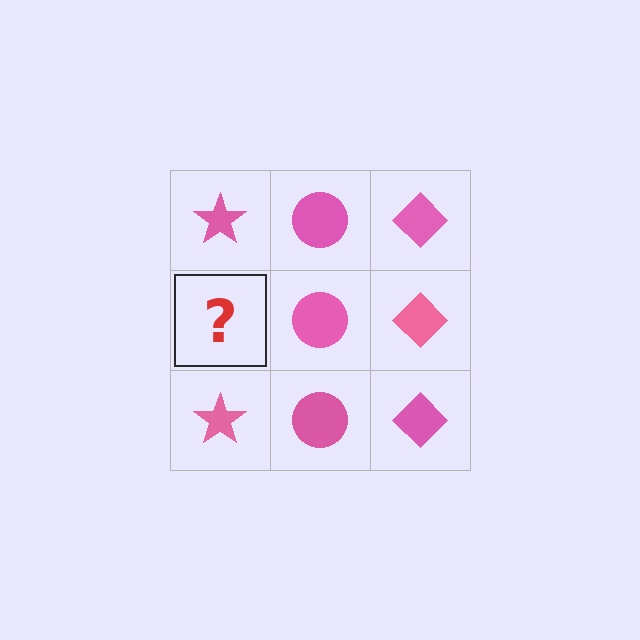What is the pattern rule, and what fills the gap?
The rule is that each column has a consistent shape. The gap should be filled with a pink star.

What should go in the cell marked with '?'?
The missing cell should contain a pink star.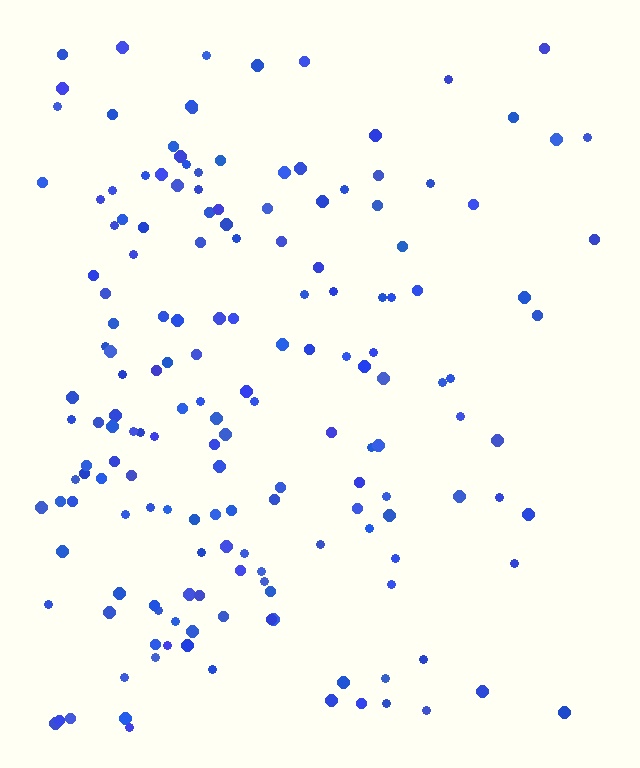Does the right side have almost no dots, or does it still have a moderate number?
Still a moderate number, just noticeably fewer than the left.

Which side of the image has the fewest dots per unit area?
The right.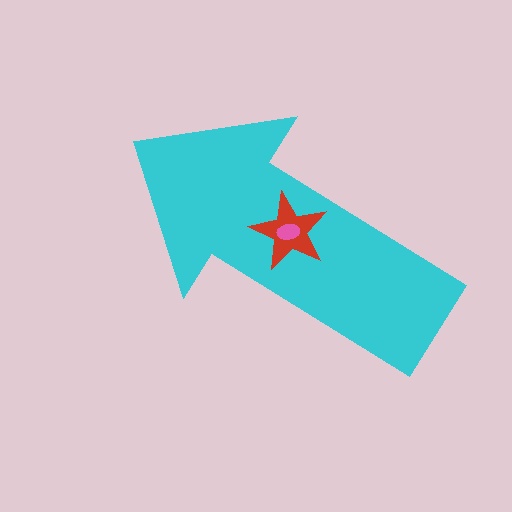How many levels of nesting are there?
3.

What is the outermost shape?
The cyan arrow.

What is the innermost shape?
The pink ellipse.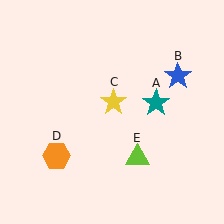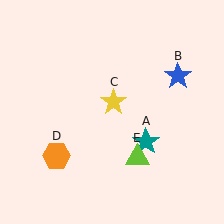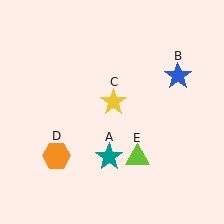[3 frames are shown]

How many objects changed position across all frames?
1 object changed position: teal star (object A).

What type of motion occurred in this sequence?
The teal star (object A) rotated clockwise around the center of the scene.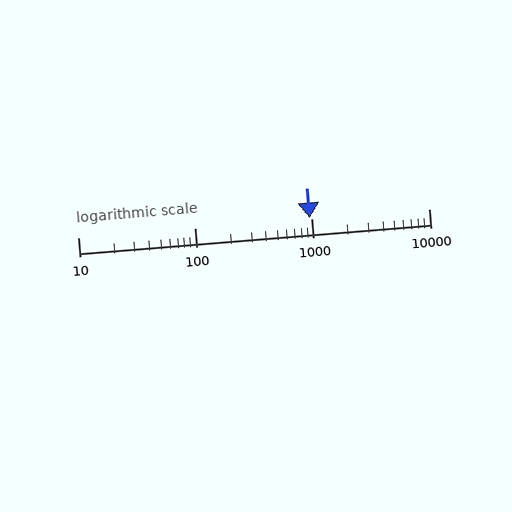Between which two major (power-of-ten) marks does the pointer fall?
The pointer is between 100 and 1000.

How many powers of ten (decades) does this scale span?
The scale spans 3 decades, from 10 to 10000.